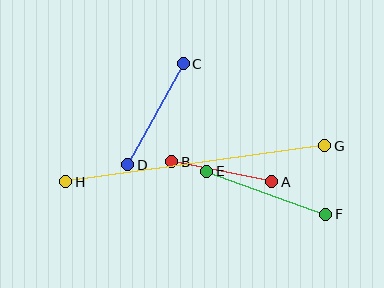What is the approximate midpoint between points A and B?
The midpoint is at approximately (222, 172) pixels.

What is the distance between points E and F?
The distance is approximately 126 pixels.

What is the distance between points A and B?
The distance is approximately 102 pixels.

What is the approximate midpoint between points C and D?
The midpoint is at approximately (155, 114) pixels.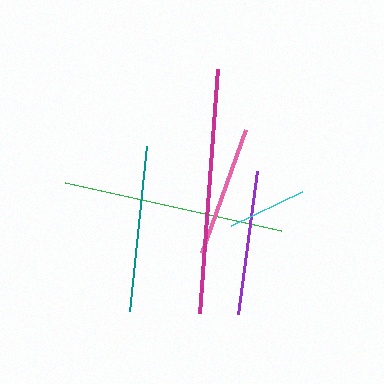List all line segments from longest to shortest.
From longest to shortest: magenta, green, teal, purple, pink, cyan.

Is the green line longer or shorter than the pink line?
The green line is longer than the pink line.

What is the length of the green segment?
The green segment is approximately 222 pixels long.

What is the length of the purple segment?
The purple segment is approximately 144 pixels long.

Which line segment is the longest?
The magenta line is the longest at approximately 245 pixels.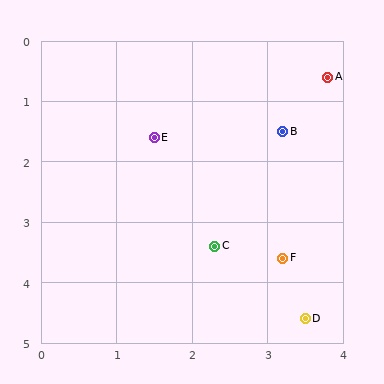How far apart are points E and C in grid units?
Points E and C are about 2.0 grid units apart.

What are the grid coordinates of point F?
Point F is at approximately (3.2, 3.6).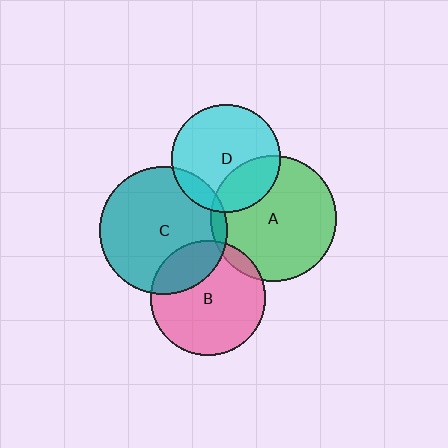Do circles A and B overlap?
Yes.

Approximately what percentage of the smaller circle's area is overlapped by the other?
Approximately 5%.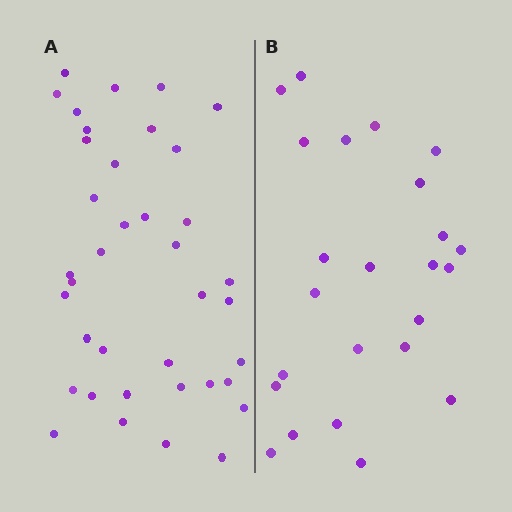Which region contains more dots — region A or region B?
Region A (the left region) has more dots.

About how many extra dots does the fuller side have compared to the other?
Region A has approximately 15 more dots than region B.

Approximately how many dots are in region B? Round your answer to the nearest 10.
About 20 dots. (The exact count is 24, which rounds to 20.)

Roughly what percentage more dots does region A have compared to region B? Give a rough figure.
About 60% more.